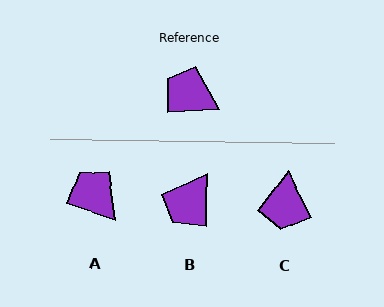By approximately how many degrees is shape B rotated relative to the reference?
Approximately 86 degrees counter-clockwise.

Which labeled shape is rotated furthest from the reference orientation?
C, about 114 degrees away.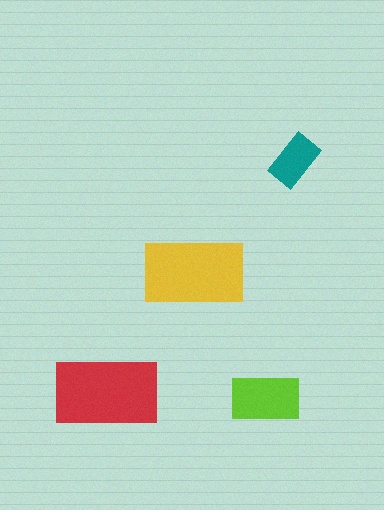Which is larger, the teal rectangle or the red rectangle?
The red one.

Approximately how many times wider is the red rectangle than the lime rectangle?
About 1.5 times wider.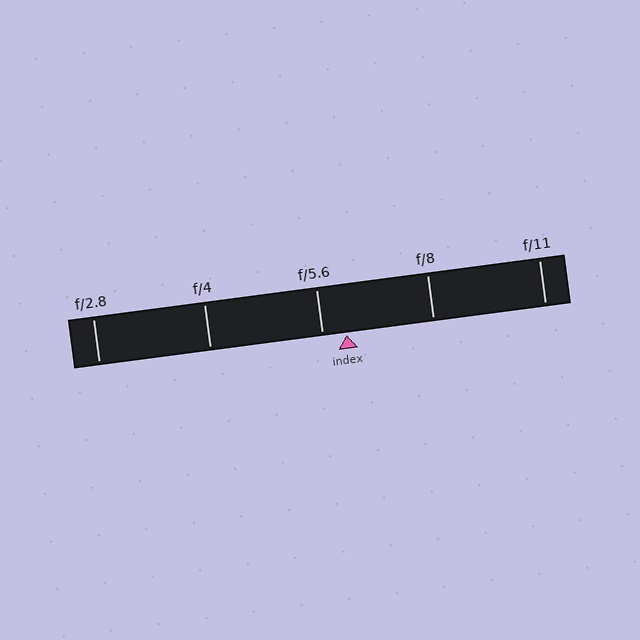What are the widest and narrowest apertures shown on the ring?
The widest aperture shown is f/2.8 and the narrowest is f/11.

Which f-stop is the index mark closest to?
The index mark is closest to f/5.6.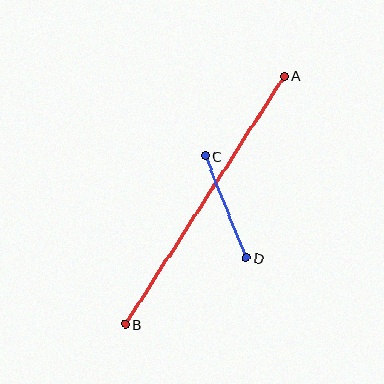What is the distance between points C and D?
The distance is approximately 110 pixels.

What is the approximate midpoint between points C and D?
The midpoint is at approximately (226, 207) pixels.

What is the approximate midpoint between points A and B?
The midpoint is at approximately (205, 200) pixels.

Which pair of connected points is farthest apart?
Points A and B are farthest apart.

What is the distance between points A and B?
The distance is approximately 294 pixels.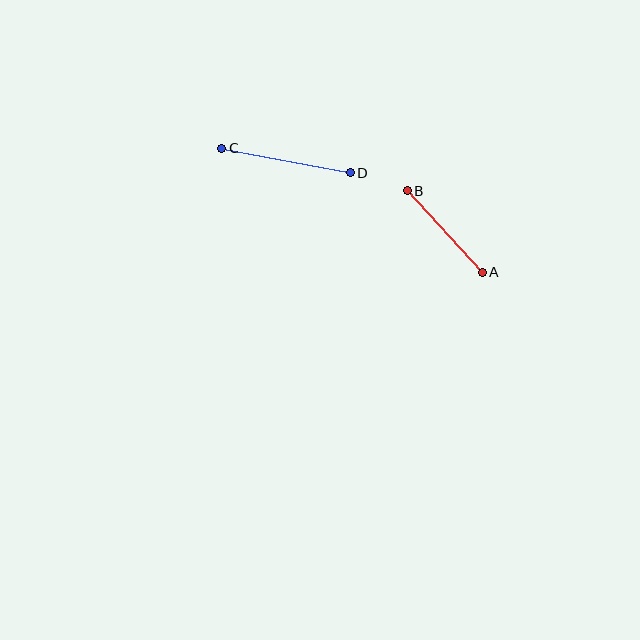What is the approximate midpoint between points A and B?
The midpoint is at approximately (445, 231) pixels.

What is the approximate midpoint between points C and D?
The midpoint is at approximately (286, 161) pixels.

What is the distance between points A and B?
The distance is approximately 111 pixels.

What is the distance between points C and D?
The distance is approximately 130 pixels.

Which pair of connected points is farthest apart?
Points C and D are farthest apart.